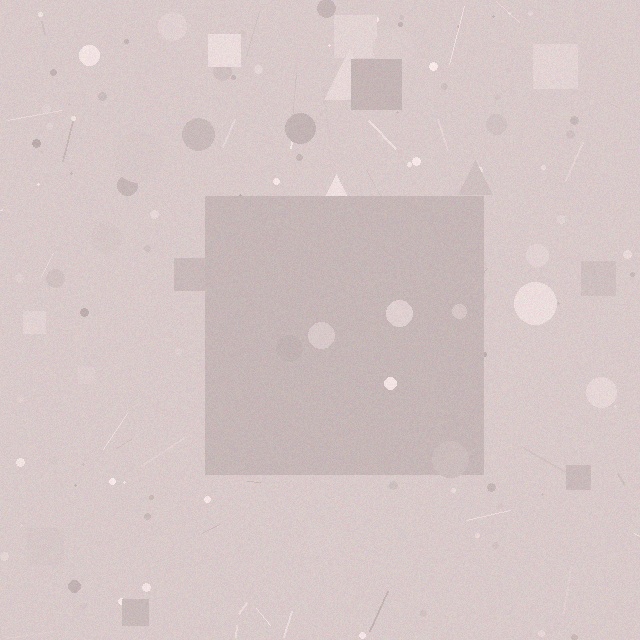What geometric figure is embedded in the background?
A square is embedded in the background.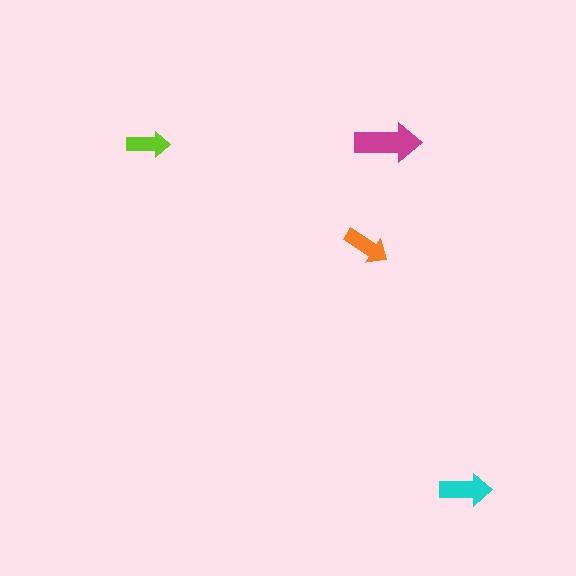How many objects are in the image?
There are 4 objects in the image.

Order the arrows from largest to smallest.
the magenta one, the cyan one, the orange one, the lime one.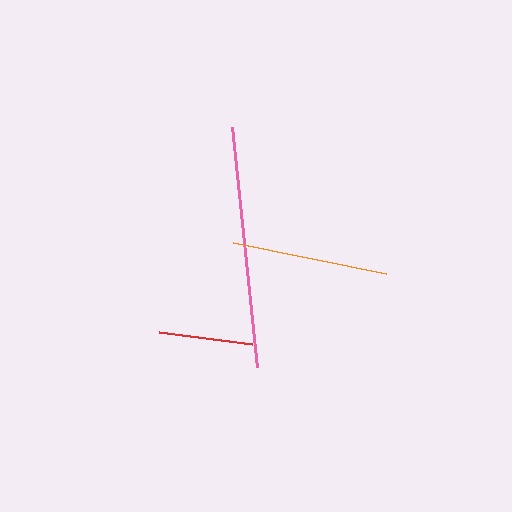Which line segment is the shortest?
The red line is the shortest at approximately 94 pixels.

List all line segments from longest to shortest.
From longest to shortest: pink, orange, red.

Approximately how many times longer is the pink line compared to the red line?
The pink line is approximately 2.6 times the length of the red line.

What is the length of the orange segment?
The orange segment is approximately 156 pixels long.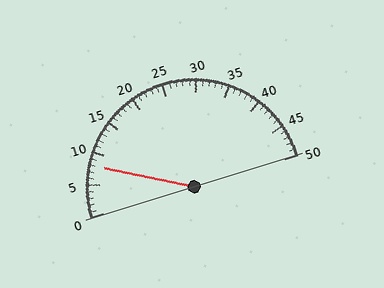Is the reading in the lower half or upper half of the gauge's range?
The reading is in the lower half of the range (0 to 50).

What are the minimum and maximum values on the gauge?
The gauge ranges from 0 to 50.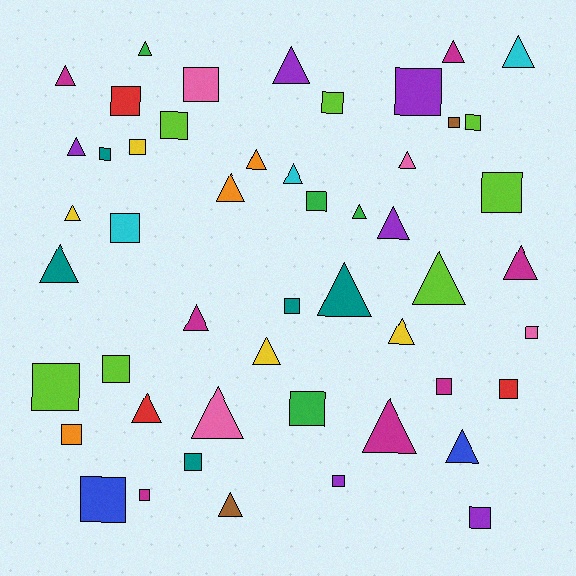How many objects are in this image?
There are 50 objects.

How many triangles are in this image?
There are 25 triangles.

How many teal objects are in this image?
There are 5 teal objects.